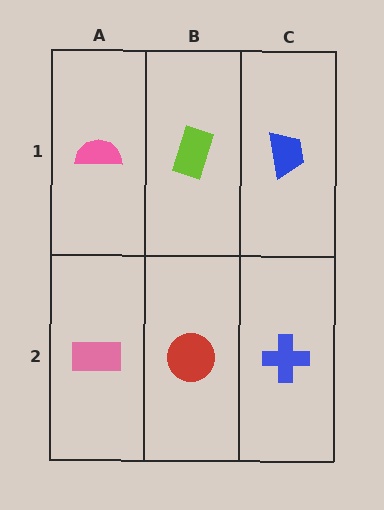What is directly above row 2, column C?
A blue trapezoid.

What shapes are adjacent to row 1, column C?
A blue cross (row 2, column C), a lime rectangle (row 1, column B).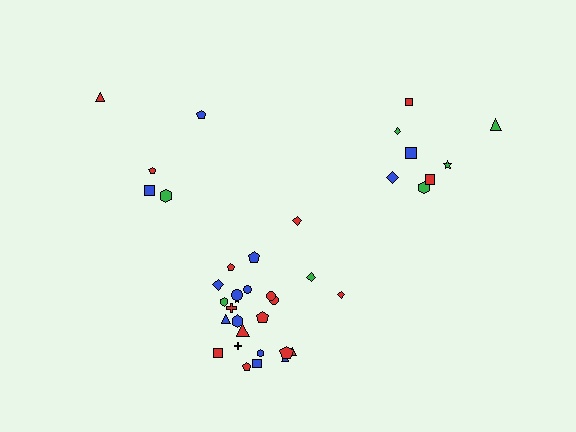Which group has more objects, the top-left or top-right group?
The top-right group.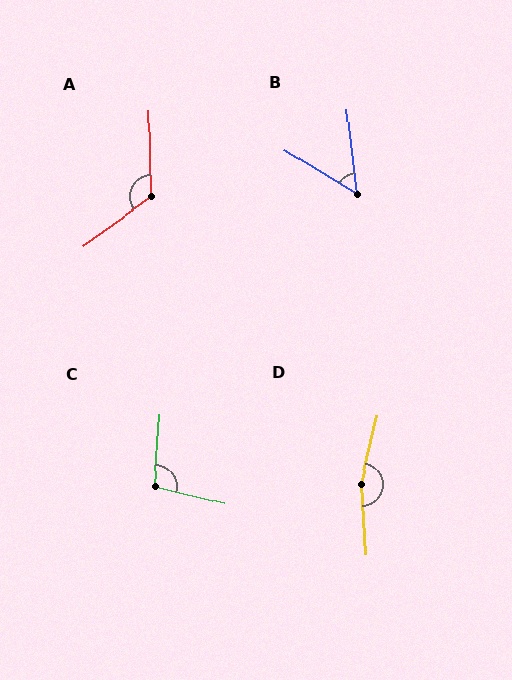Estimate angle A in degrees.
Approximately 124 degrees.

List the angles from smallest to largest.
B (52°), C (100°), A (124°), D (163°).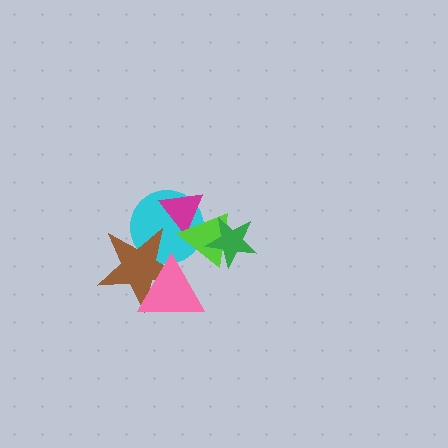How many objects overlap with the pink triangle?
2 objects overlap with the pink triangle.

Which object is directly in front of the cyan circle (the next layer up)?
The magenta triangle is directly in front of the cyan circle.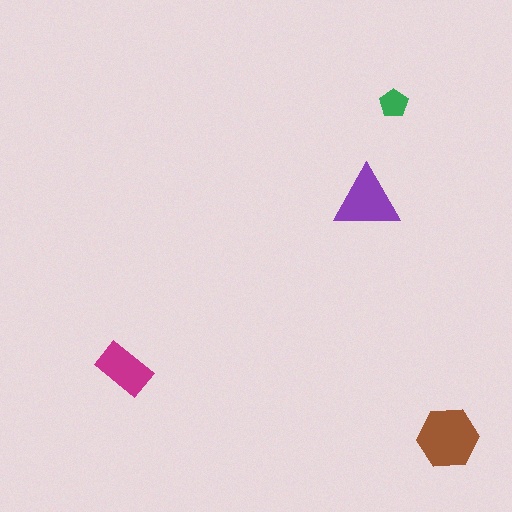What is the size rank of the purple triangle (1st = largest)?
2nd.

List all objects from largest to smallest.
The brown hexagon, the purple triangle, the magenta rectangle, the green pentagon.